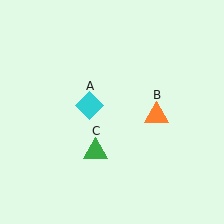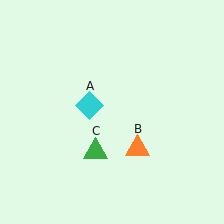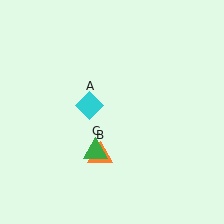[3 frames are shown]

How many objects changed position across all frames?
1 object changed position: orange triangle (object B).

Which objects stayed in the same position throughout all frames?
Cyan diamond (object A) and green triangle (object C) remained stationary.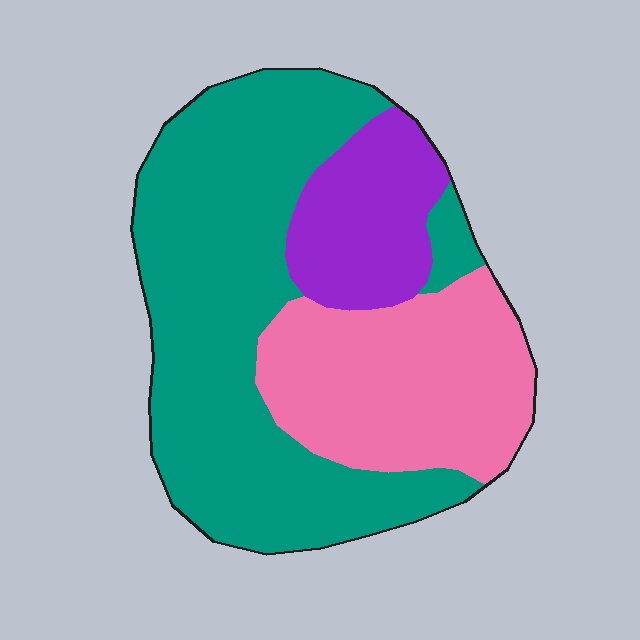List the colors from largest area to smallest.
From largest to smallest: teal, pink, purple.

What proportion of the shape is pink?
Pink covers around 30% of the shape.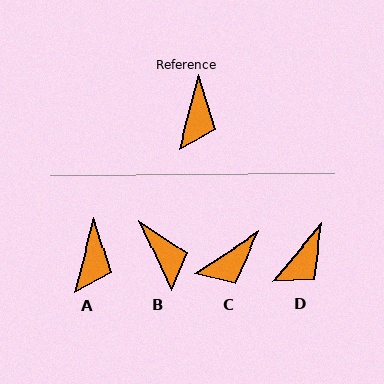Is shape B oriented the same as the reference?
No, it is off by about 39 degrees.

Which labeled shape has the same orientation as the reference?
A.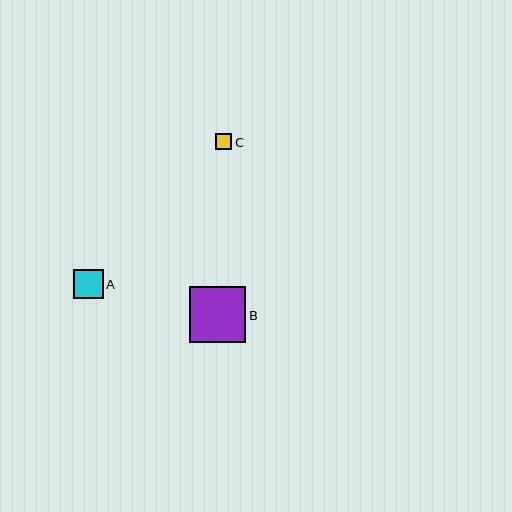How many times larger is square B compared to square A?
Square B is approximately 1.9 times the size of square A.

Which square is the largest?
Square B is the largest with a size of approximately 56 pixels.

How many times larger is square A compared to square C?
Square A is approximately 1.8 times the size of square C.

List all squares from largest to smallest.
From largest to smallest: B, A, C.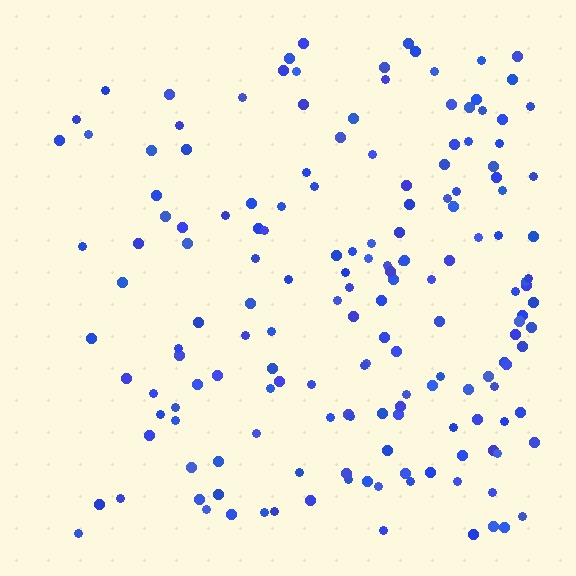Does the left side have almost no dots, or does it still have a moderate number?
Still a moderate number, just noticeably fewer than the right.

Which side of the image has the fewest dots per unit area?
The left.